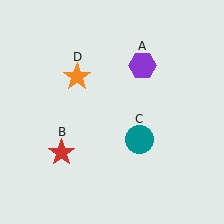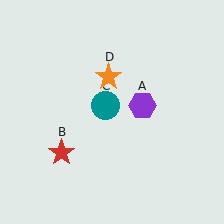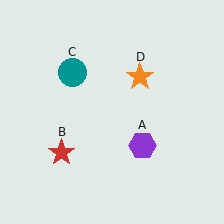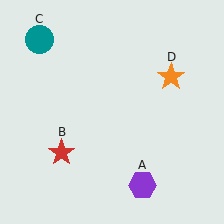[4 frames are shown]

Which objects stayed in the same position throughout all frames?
Red star (object B) remained stationary.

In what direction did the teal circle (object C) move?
The teal circle (object C) moved up and to the left.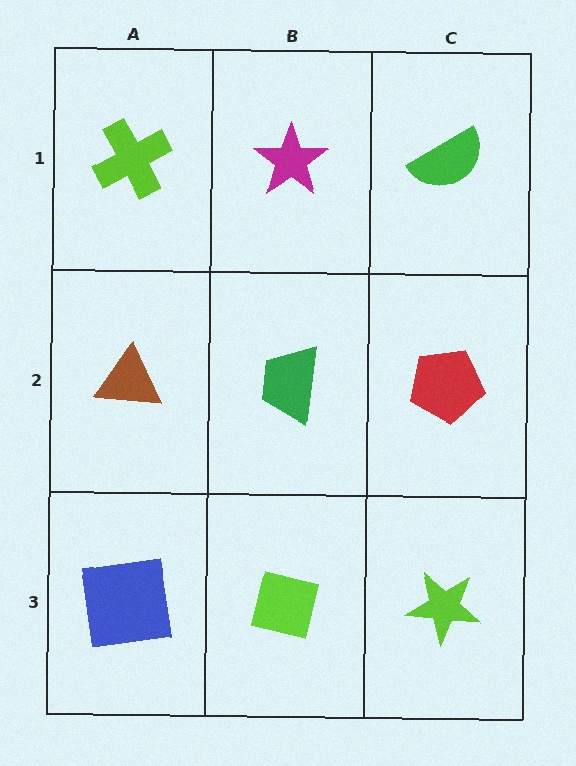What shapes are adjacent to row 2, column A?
A lime cross (row 1, column A), a blue square (row 3, column A), a green trapezoid (row 2, column B).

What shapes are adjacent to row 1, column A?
A brown triangle (row 2, column A), a magenta star (row 1, column B).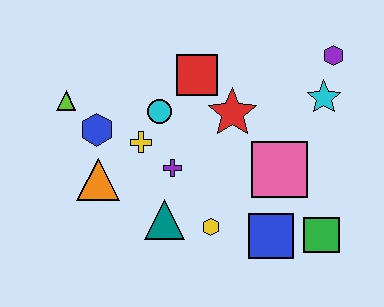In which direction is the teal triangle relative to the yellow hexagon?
The teal triangle is to the left of the yellow hexagon.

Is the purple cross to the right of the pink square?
No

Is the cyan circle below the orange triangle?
No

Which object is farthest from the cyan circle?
The green square is farthest from the cyan circle.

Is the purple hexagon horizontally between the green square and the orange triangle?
No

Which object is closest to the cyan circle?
The yellow cross is closest to the cyan circle.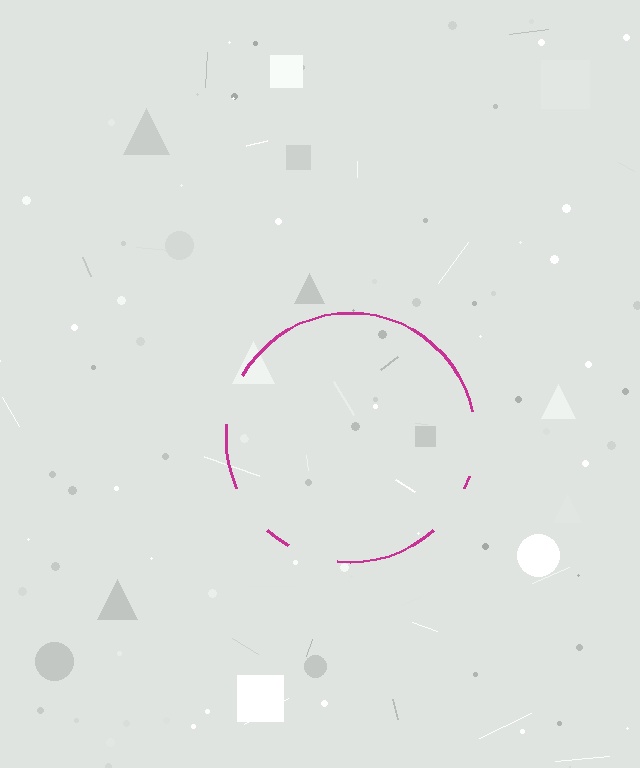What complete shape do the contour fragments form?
The contour fragments form a circle.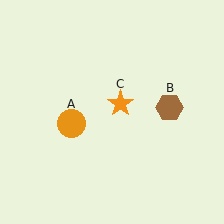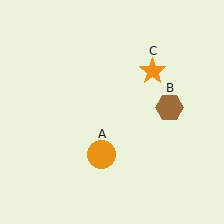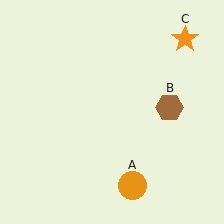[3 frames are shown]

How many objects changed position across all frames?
2 objects changed position: orange circle (object A), orange star (object C).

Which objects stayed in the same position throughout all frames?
Brown hexagon (object B) remained stationary.